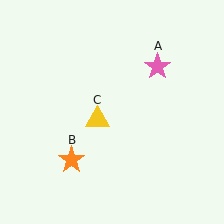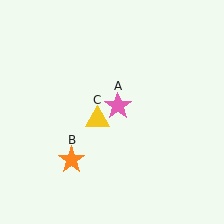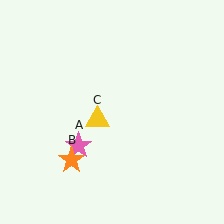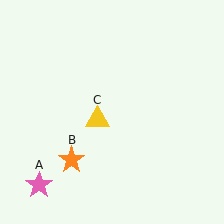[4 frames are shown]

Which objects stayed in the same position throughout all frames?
Orange star (object B) and yellow triangle (object C) remained stationary.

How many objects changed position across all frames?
1 object changed position: pink star (object A).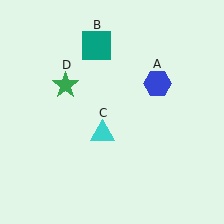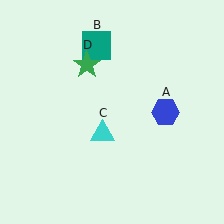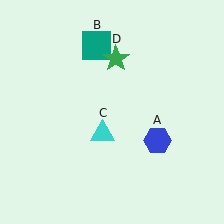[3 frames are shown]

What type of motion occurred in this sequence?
The blue hexagon (object A), green star (object D) rotated clockwise around the center of the scene.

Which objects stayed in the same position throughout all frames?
Teal square (object B) and cyan triangle (object C) remained stationary.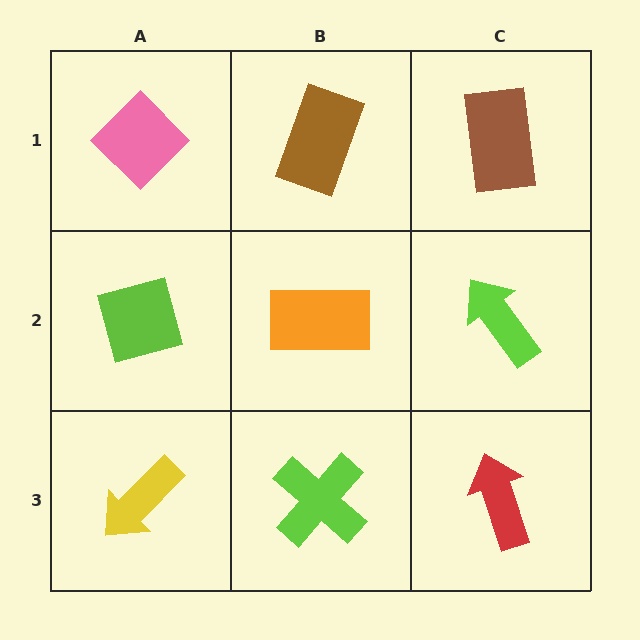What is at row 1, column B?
A brown rectangle.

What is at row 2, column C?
A lime arrow.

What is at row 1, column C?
A brown rectangle.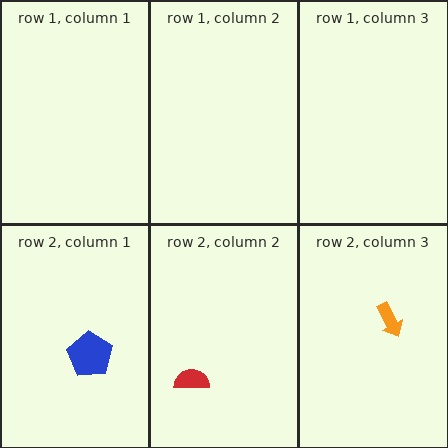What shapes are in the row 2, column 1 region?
The blue pentagon.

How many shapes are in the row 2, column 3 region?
1.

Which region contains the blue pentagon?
The row 2, column 1 region.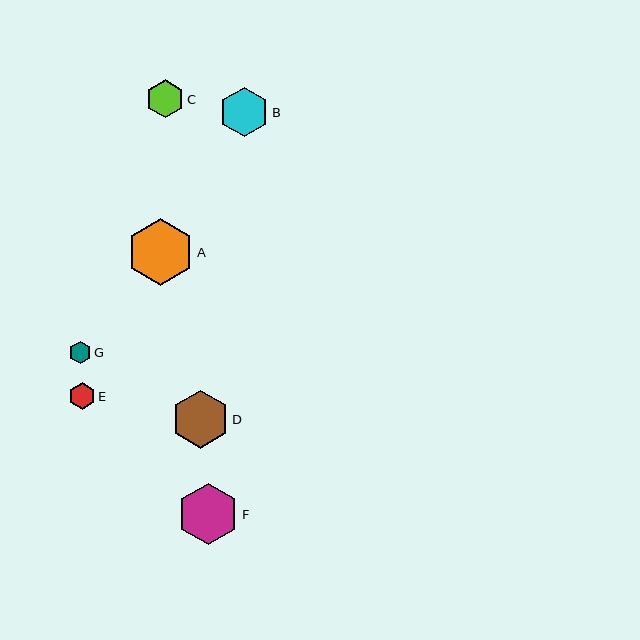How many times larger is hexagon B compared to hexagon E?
Hexagon B is approximately 1.9 times the size of hexagon E.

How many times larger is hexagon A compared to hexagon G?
Hexagon A is approximately 3.0 times the size of hexagon G.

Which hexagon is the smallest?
Hexagon G is the smallest with a size of approximately 22 pixels.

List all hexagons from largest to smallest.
From largest to smallest: A, F, D, B, C, E, G.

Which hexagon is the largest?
Hexagon A is the largest with a size of approximately 67 pixels.